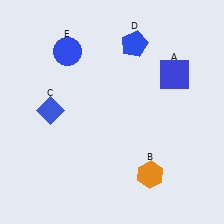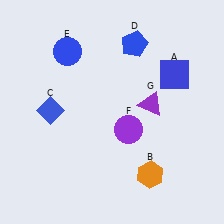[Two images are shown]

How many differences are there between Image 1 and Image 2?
There are 2 differences between the two images.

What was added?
A purple circle (F), a purple triangle (G) were added in Image 2.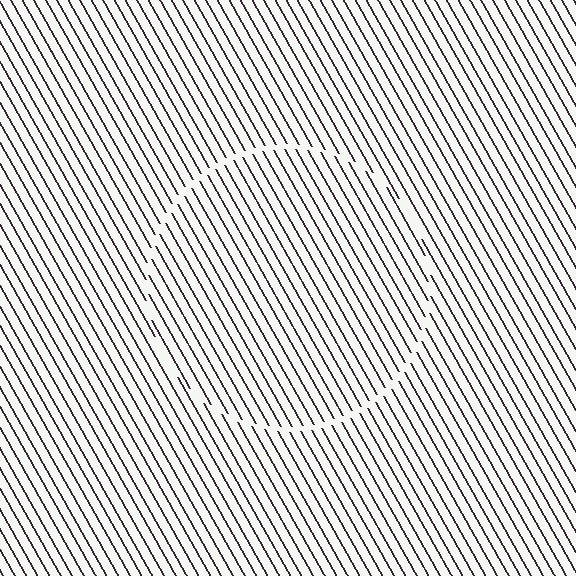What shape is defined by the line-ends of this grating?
An illusory circle. The interior of the shape contains the same grating, shifted by half a period — the contour is defined by the phase discontinuity where line-ends from the inner and outer gratings abut.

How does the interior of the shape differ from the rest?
The interior of the shape contains the same grating, shifted by half a period — the contour is defined by the phase discontinuity where line-ends from the inner and outer gratings abut.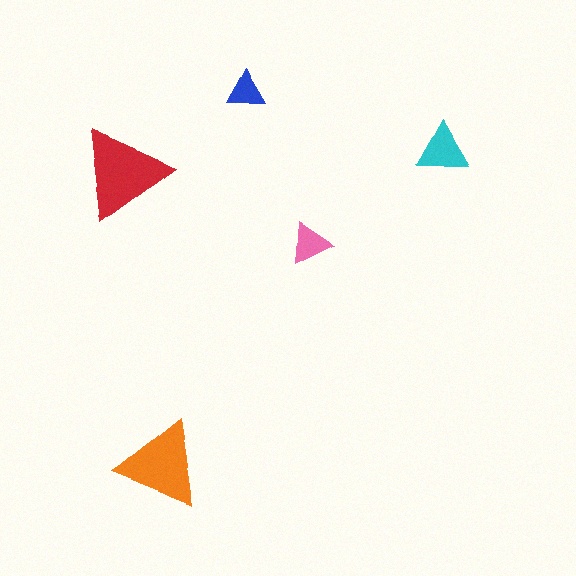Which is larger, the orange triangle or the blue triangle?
The orange one.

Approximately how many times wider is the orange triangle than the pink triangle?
About 2 times wider.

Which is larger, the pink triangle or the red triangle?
The red one.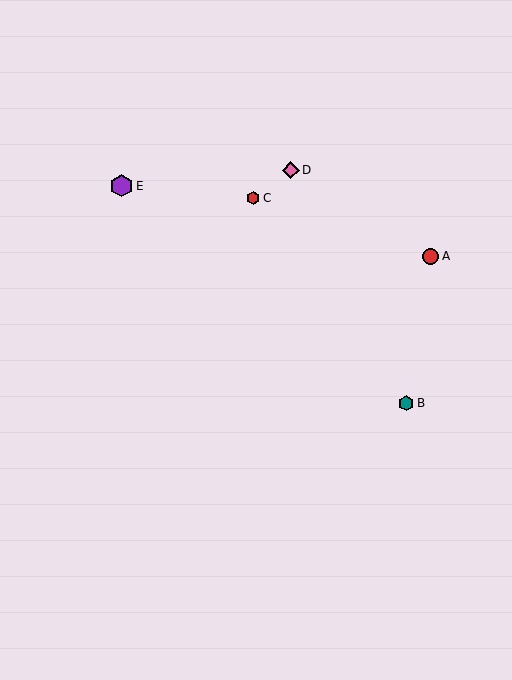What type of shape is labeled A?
Shape A is a red circle.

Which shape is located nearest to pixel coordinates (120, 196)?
The purple hexagon (labeled E) at (121, 186) is nearest to that location.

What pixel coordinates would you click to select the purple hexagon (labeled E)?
Click at (121, 186) to select the purple hexagon E.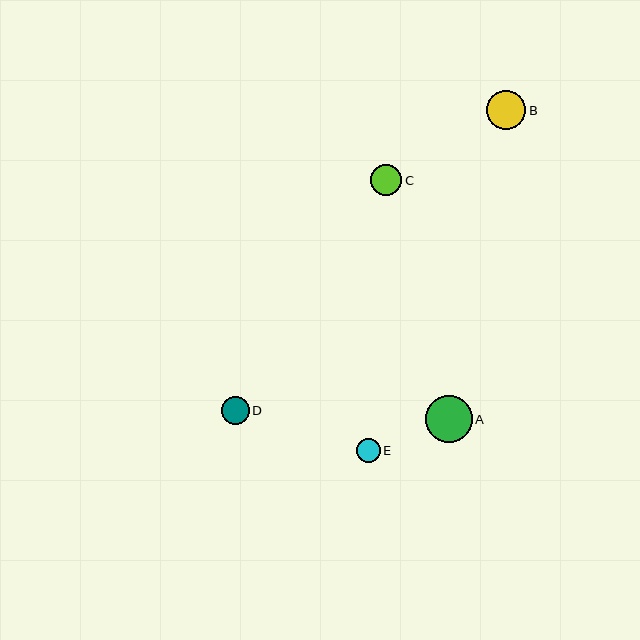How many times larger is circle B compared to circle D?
Circle B is approximately 1.4 times the size of circle D.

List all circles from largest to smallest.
From largest to smallest: A, B, C, D, E.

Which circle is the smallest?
Circle E is the smallest with a size of approximately 24 pixels.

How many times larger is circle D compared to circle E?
Circle D is approximately 1.2 times the size of circle E.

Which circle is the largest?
Circle A is the largest with a size of approximately 47 pixels.